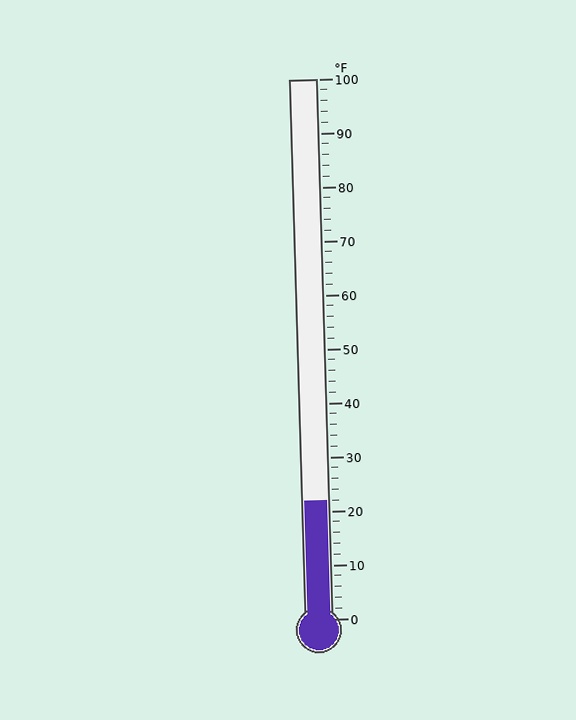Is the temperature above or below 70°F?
The temperature is below 70°F.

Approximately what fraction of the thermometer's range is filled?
The thermometer is filled to approximately 20% of its range.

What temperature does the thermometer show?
The thermometer shows approximately 22°F.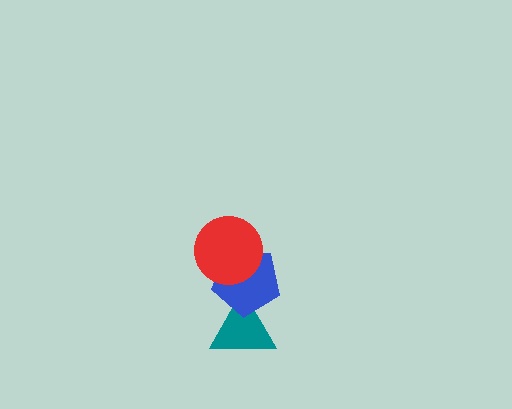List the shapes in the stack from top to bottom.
From top to bottom: the red circle, the blue pentagon, the teal triangle.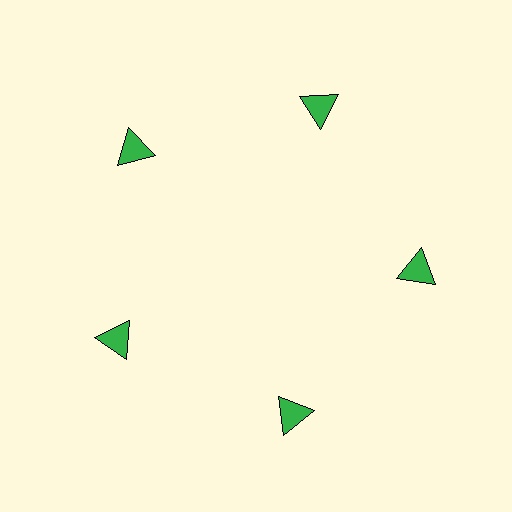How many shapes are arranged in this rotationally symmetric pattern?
There are 5 shapes, arranged in 5 groups of 1.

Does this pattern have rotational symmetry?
Yes, this pattern has 5-fold rotational symmetry. It looks the same after rotating 72 degrees around the center.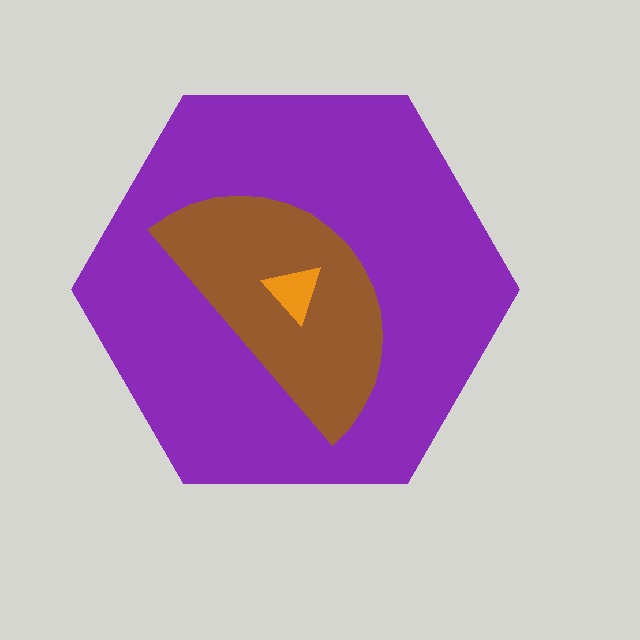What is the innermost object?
The orange triangle.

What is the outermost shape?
The purple hexagon.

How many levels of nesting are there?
3.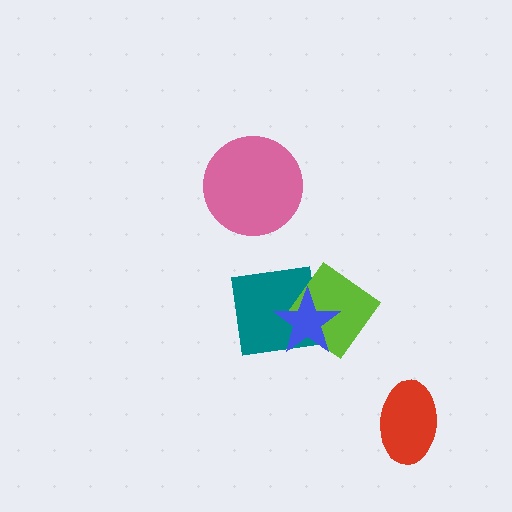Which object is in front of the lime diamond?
The blue star is in front of the lime diamond.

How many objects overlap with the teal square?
2 objects overlap with the teal square.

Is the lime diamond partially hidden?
Yes, it is partially covered by another shape.